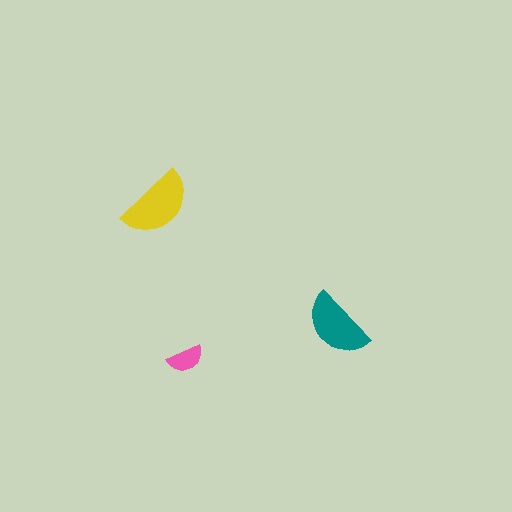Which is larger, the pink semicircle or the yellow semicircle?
The yellow one.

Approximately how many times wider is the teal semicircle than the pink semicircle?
About 2 times wider.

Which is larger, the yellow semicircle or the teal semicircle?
The yellow one.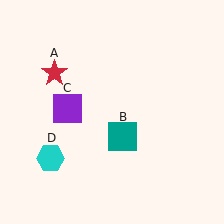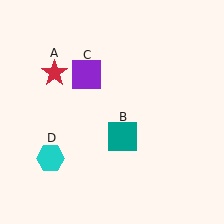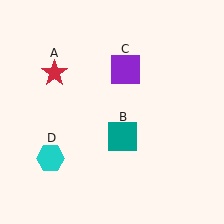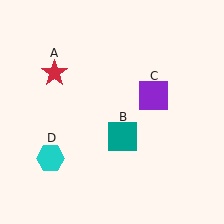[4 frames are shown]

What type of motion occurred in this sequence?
The purple square (object C) rotated clockwise around the center of the scene.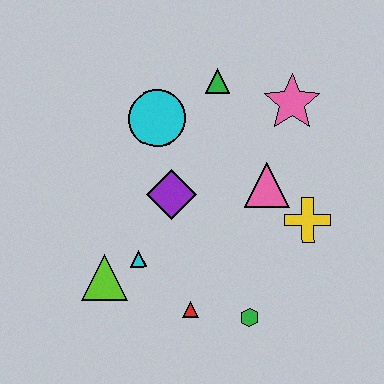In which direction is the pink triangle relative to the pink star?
The pink triangle is below the pink star.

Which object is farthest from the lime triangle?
The pink star is farthest from the lime triangle.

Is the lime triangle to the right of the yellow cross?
No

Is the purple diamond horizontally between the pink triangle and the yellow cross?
No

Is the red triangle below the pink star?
Yes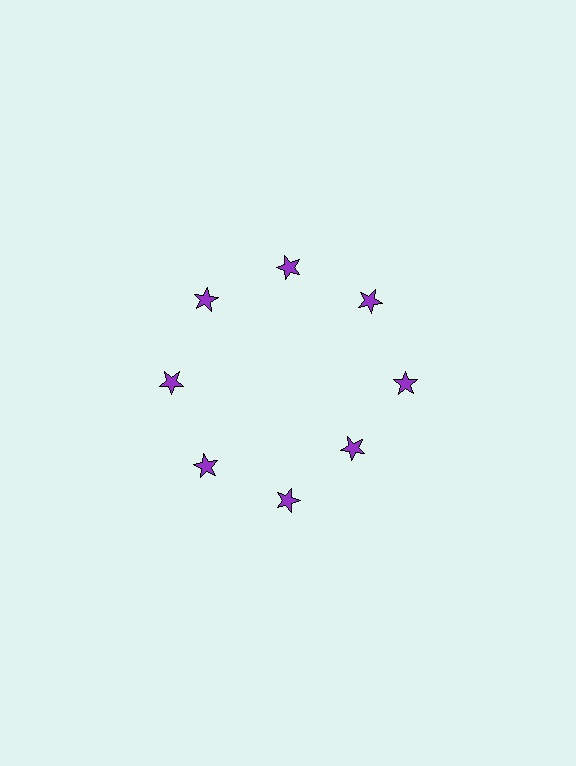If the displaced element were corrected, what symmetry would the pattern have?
It would have 8-fold rotational symmetry — the pattern would map onto itself every 45 degrees.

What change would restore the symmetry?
The symmetry would be restored by moving it outward, back onto the ring so that all 8 stars sit at equal angles and equal distance from the center.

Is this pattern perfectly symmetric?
No. The 8 purple stars are arranged in a ring, but one element near the 4 o'clock position is pulled inward toward the center, breaking the 8-fold rotational symmetry.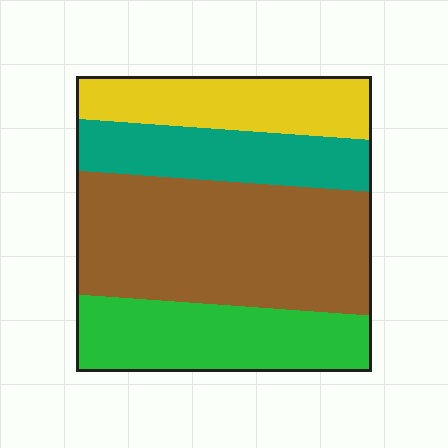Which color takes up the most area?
Brown, at roughly 40%.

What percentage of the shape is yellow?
Yellow takes up about one sixth (1/6) of the shape.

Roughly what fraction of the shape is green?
Green takes up about one quarter (1/4) of the shape.